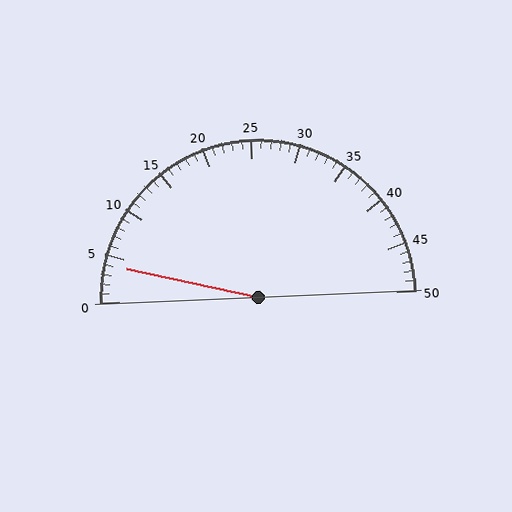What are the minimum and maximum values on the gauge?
The gauge ranges from 0 to 50.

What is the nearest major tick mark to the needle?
The nearest major tick mark is 5.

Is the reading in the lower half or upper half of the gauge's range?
The reading is in the lower half of the range (0 to 50).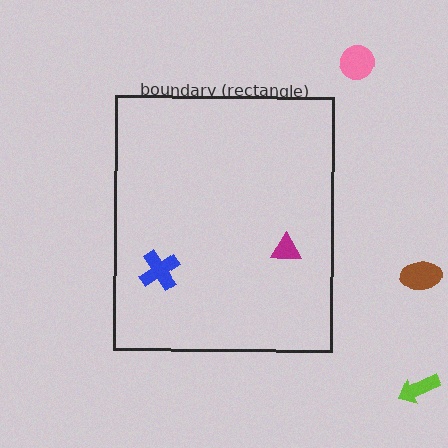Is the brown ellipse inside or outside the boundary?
Outside.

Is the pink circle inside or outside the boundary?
Outside.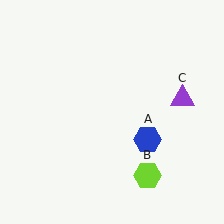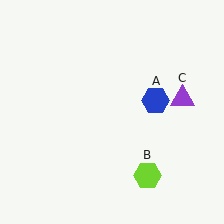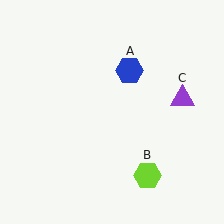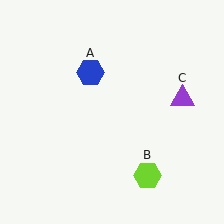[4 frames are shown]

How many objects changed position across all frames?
1 object changed position: blue hexagon (object A).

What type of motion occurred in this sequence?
The blue hexagon (object A) rotated counterclockwise around the center of the scene.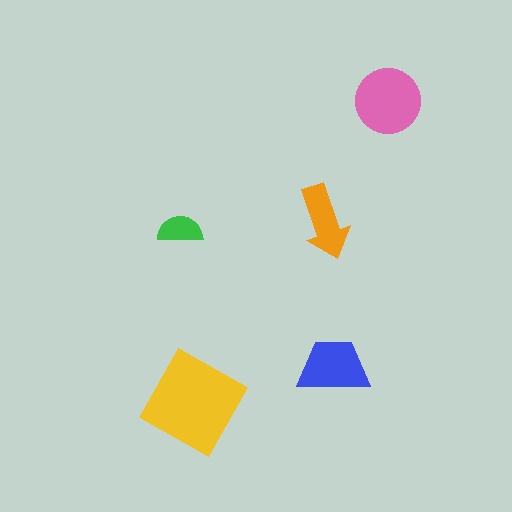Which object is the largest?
The yellow square.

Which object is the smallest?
The green semicircle.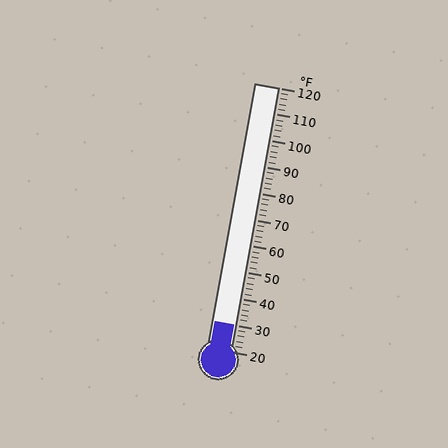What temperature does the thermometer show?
The thermometer shows approximately 30°F.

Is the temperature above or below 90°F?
The temperature is below 90°F.